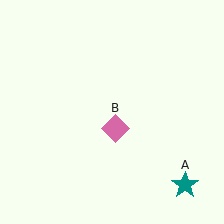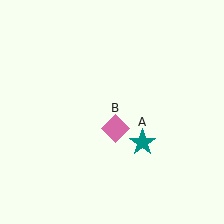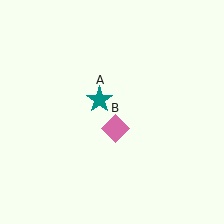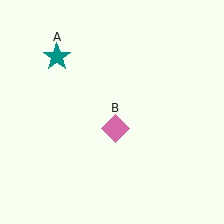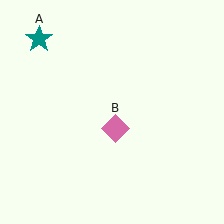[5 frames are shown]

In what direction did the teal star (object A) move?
The teal star (object A) moved up and to the left.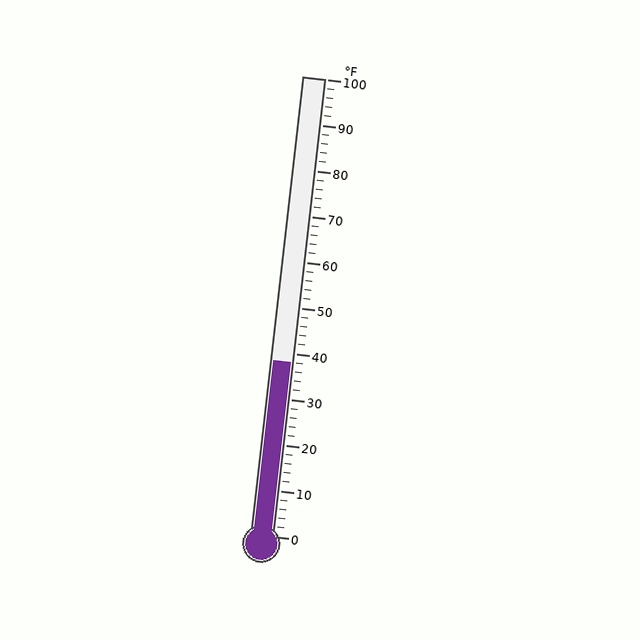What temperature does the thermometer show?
The thermometer shows approximately 38°F.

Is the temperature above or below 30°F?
The temperature is above 30°F.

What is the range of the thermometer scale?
The thermometer scale ranges from 0°F to 100°F.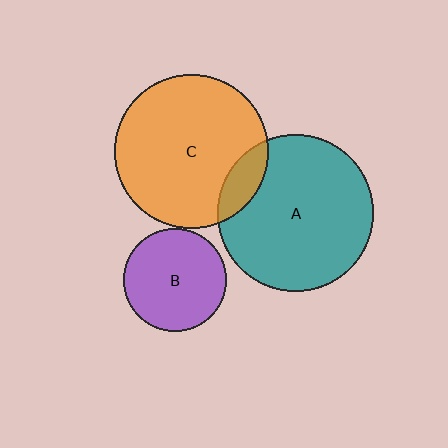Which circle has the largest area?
Circle A (teal).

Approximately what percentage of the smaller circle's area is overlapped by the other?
Approximately 10%.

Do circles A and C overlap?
Yes.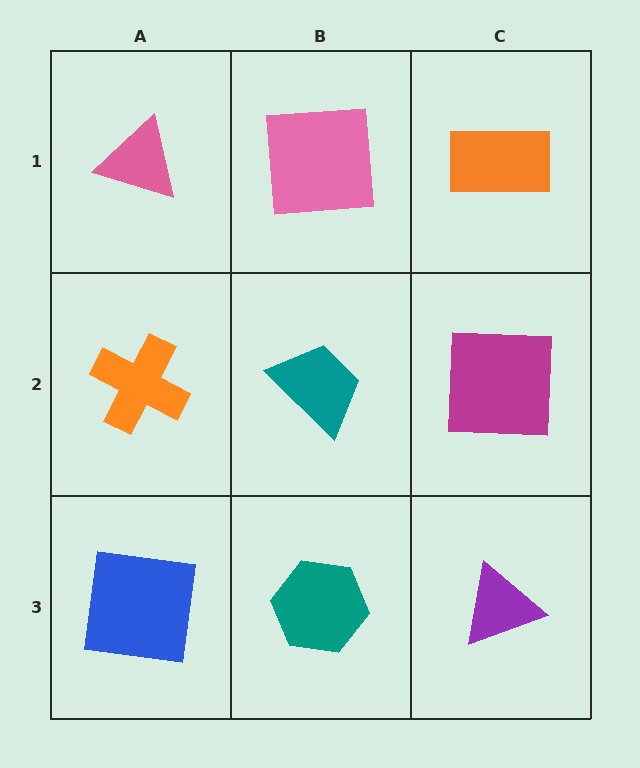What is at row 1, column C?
An orange rectangle.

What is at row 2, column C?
A magenta square.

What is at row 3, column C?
A purple triangle.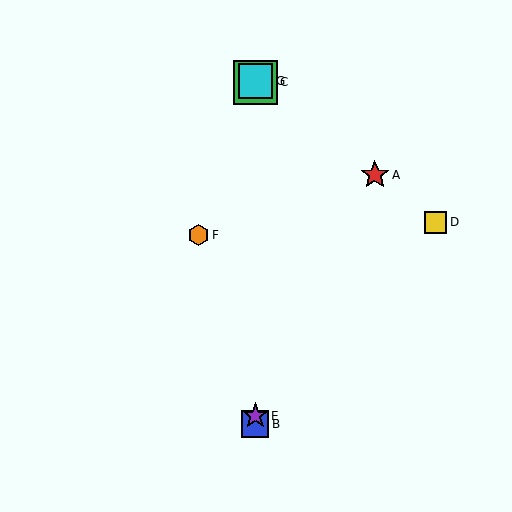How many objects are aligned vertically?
4 objects (B, C, E, G) are aligned vertically.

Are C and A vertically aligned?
No, C is at x≈255 and A is at x≈375.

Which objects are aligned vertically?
Objects B, C, E, G are aligned vertically.